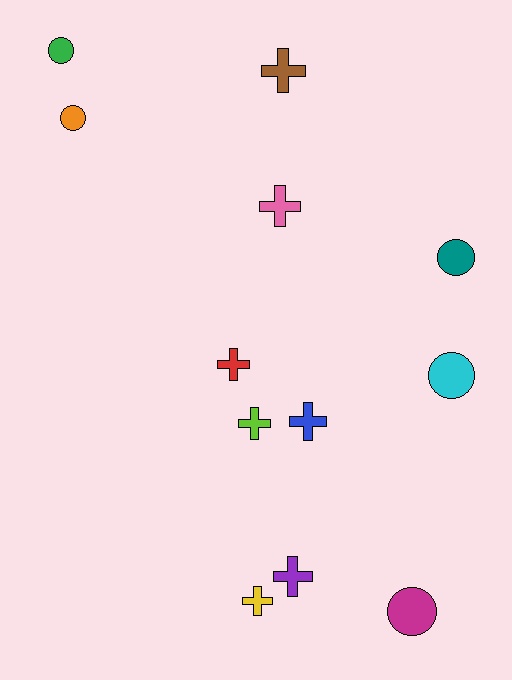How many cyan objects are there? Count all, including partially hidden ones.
There is 1 cyan object.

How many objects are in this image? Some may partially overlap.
There are 12 objects.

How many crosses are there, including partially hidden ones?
There are 7 crosses.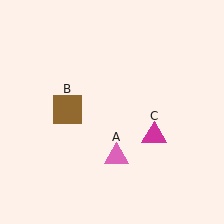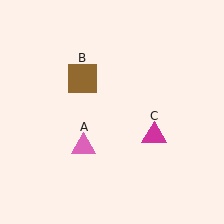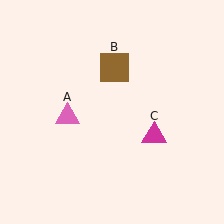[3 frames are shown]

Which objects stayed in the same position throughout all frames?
Magenta triangle (object C) remained stationary.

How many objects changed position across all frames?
2 objects changed position: pink triangle (object A), brown square (object B).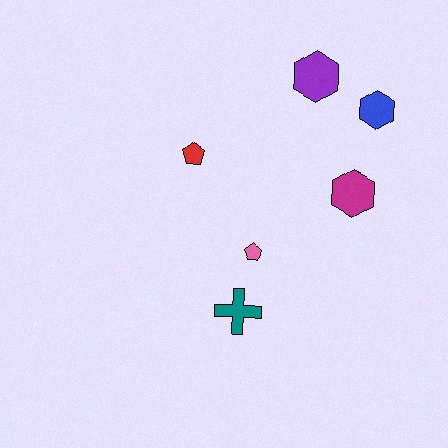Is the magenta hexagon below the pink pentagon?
No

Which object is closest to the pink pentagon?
The teal cross is closest to the pink pentagon.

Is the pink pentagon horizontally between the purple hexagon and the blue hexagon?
No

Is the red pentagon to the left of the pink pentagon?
Yes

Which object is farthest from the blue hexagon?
The teal cross is farthest from the blue hexagon.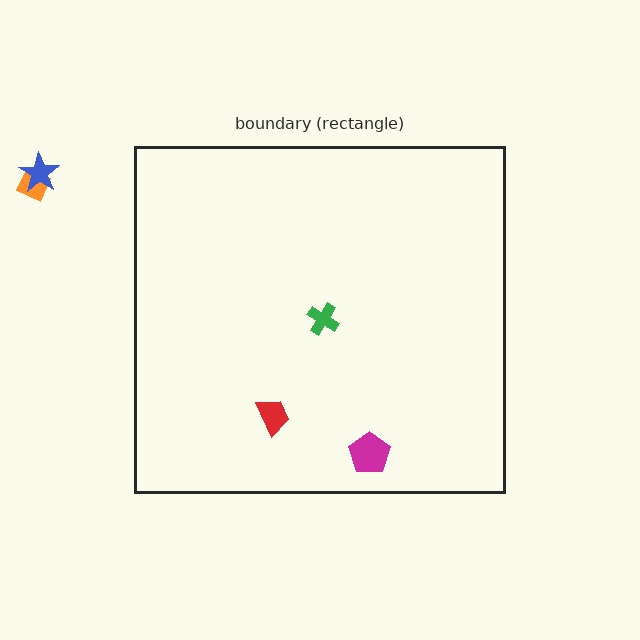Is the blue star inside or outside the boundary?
Outside.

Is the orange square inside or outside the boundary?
Outside.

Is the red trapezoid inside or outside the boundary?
Inside.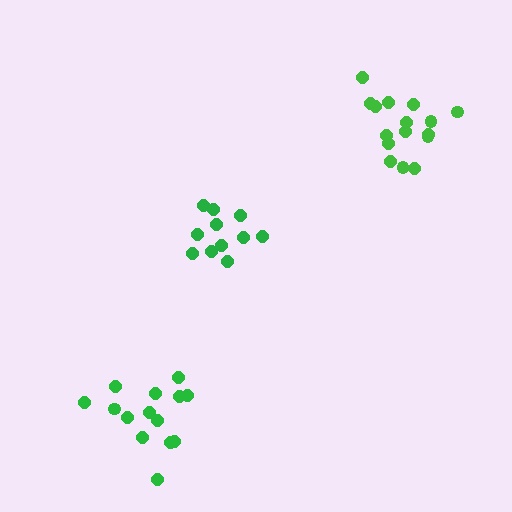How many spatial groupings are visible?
There are 3 spatial groupings.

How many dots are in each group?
Group 1: 14 dots, Group 2: 11 dots, Group 3: 16 dots (41 total).